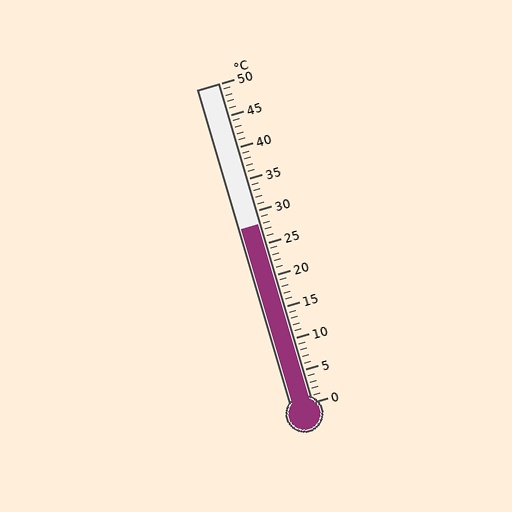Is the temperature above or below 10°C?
The temperature is above 10°C.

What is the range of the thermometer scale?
The thermometer scale ranges from 0°C to 50°C.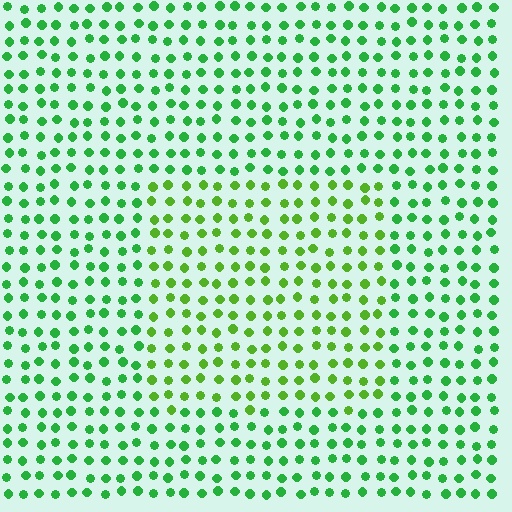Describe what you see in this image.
The image is filled with small green elements in a uniform arrangement. A rectangle-shaped region is visible where the elements are tinted to a slightly different hue, forming a subtle color boundary.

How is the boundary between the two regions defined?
The boundary is defined purely by a slight shift in hue (about 29 degrees). Spacing, size, and orientation are identical on both sides.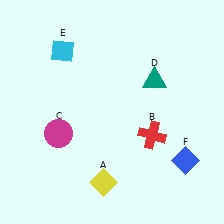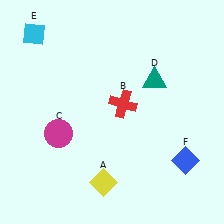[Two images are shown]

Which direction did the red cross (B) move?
The red cross (B) moved up.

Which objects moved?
The objects that moved are: the red cross (B), the cyan diamond (E).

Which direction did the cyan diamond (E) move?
The cyan diamond (E) moved left.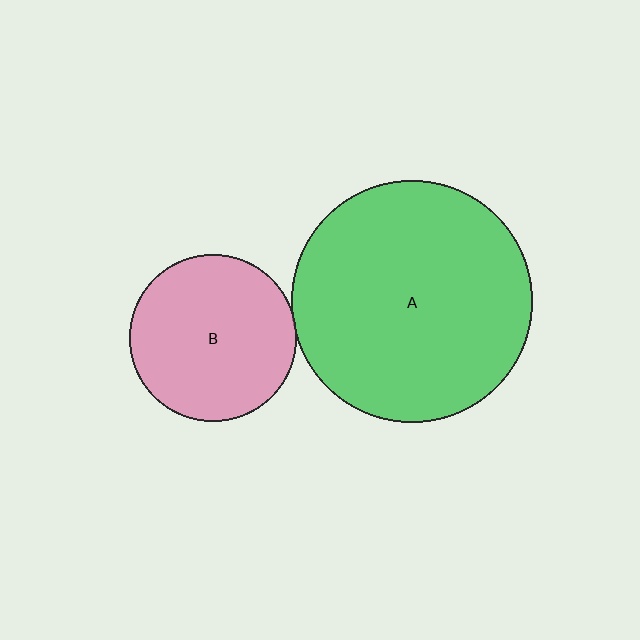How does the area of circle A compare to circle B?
Approximately 2.1 times.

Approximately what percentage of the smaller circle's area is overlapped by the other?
Approximately 5%.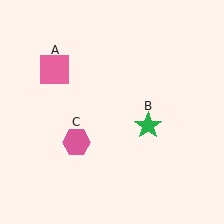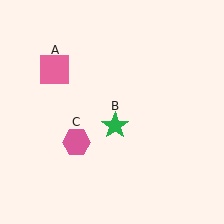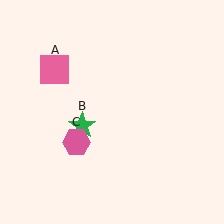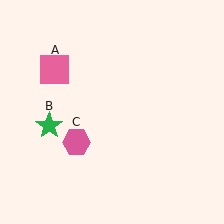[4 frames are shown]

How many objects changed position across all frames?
1 object changed position: green star (object B).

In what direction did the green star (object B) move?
The green star (object B) moved left.